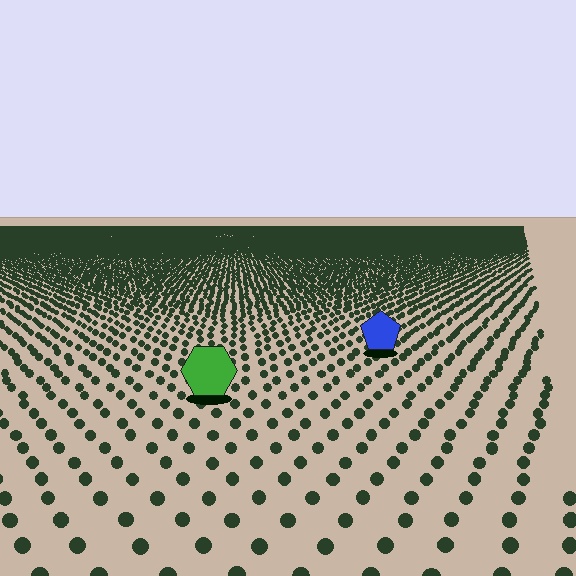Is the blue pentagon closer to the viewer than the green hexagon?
No. The green hexagon is closer — you can tell from the texture gradient: the ground texture is coarser near it.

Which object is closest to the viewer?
The green hexagon is closest. The texture marks near it are larger and more spread out.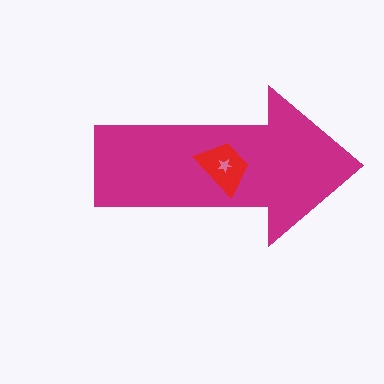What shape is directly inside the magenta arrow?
The red trapezoid.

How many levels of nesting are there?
3.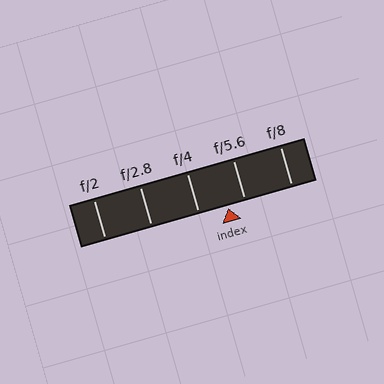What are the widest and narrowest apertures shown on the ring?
The widest aperture shown is f/2 and the narrowest is f/8.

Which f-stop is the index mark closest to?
The index mark is closest to f/5.6.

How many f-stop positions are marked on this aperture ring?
There are 5 f-stop positions marked.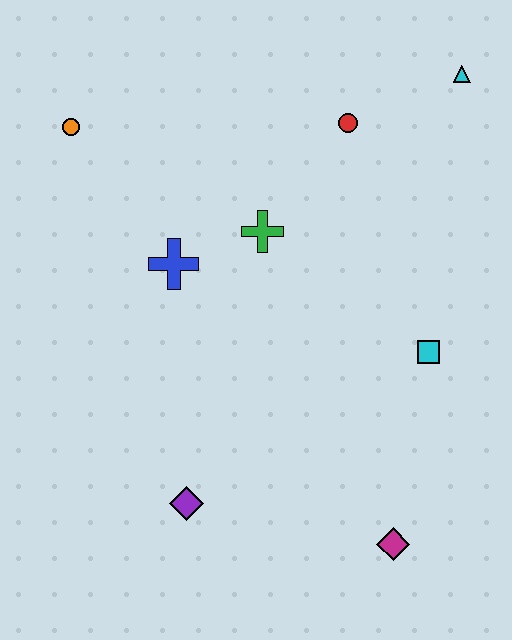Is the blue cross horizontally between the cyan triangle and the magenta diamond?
No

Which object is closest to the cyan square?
The magenta diamond is closest to the cyan square.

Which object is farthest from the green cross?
The magenta diamond is farthest from the green cross.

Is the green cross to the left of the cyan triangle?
Yes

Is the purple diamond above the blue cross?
No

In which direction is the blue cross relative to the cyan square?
The blue cross is to the left of the cyan square.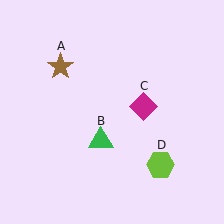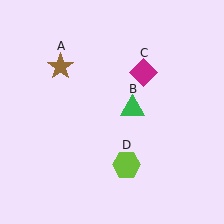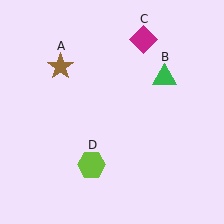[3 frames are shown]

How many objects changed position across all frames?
3 objects changed position: green triangle (object B), magenta diamond (object C), lime hexagon (object D).